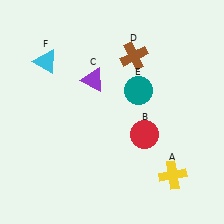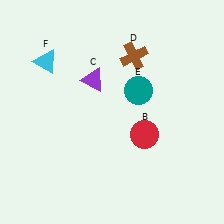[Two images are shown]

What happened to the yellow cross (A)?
The yellow cross (A) was removed in Image 2. It was in the bottom-right area of Image 1.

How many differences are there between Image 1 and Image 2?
There is 1 difference between the two images.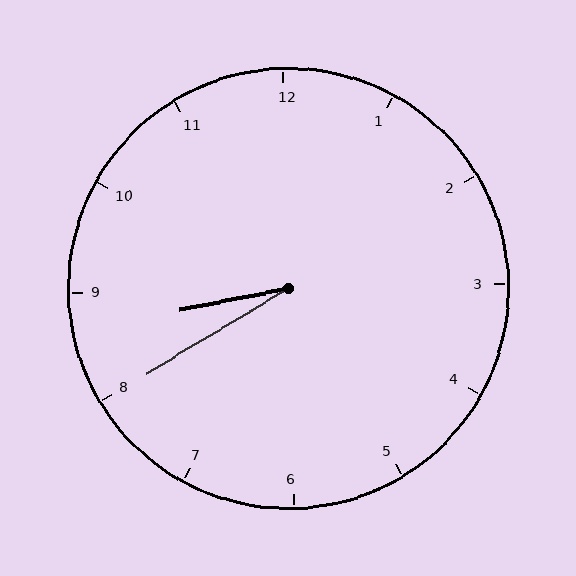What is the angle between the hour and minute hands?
Approximately 20 degrees.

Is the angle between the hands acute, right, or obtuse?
It is acute.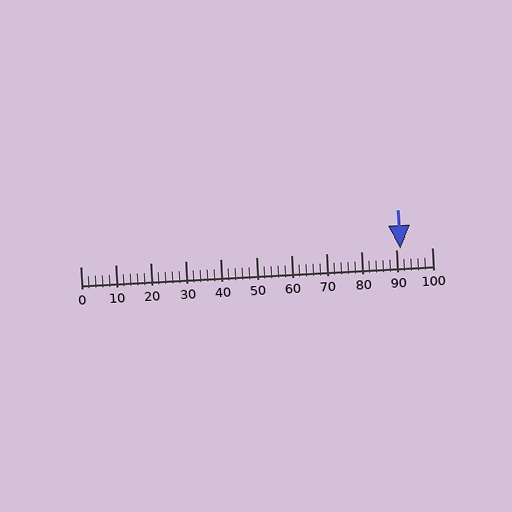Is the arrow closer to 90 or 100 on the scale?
The arrow is closer to 90.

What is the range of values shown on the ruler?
The ruler shows values from 0 to 100.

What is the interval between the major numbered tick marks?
The major tick marks are spaced 10 units apart.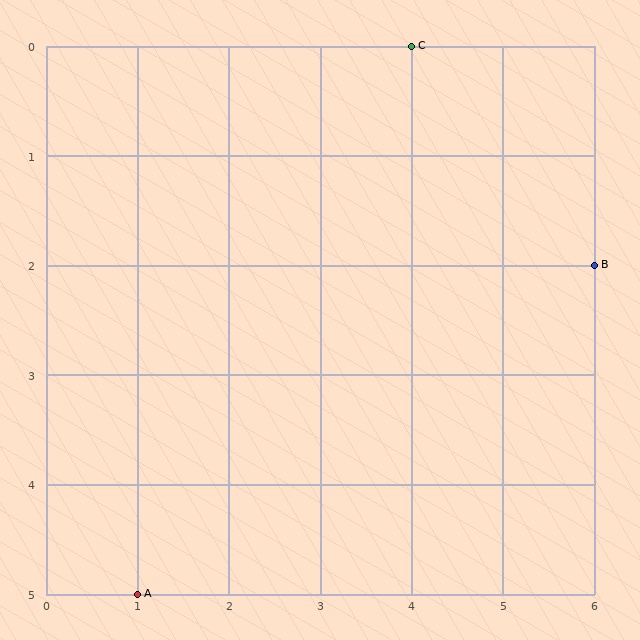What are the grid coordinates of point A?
Point A is at grid coordinates (1, 5).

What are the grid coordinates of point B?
Point B is at grid coordinates (6, 2).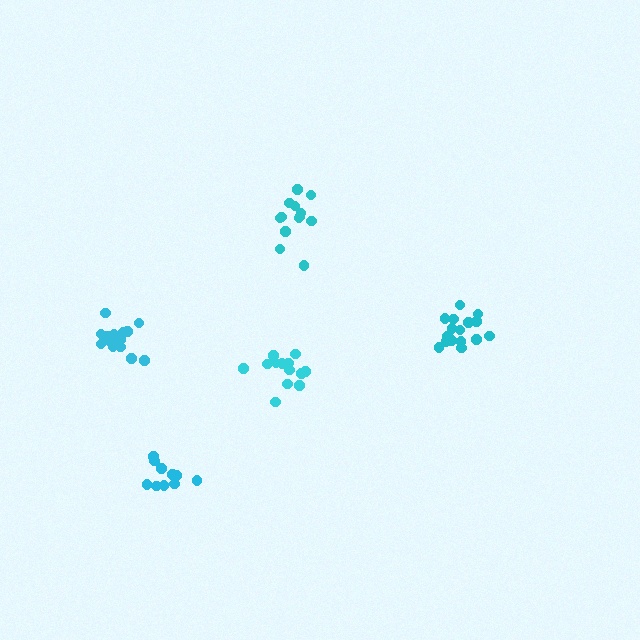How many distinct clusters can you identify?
There are 5 distinct clusters.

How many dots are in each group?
Group 1: 16 dots, Group 2: 13 dots, Group 3: 11 dots, Group 4: 16 dots, Group 5: 13 dots (69 total).